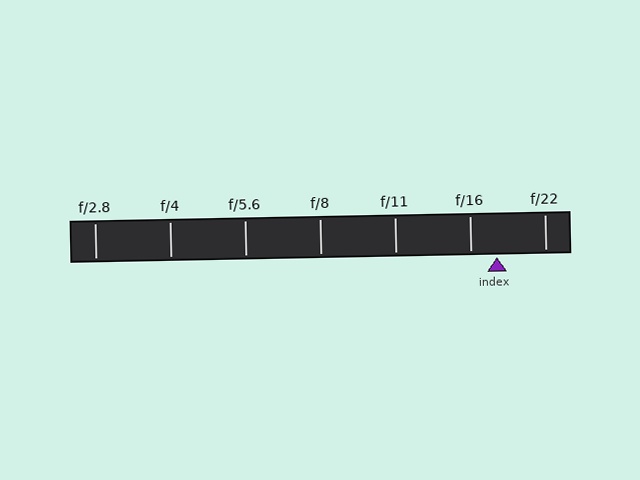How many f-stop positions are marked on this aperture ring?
There are 7 f-stop positions marked.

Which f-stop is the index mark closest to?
The index mark is closest to f/16.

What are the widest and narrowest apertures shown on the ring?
The widest aperture shown is f/2.8 and the narrowest is f/22.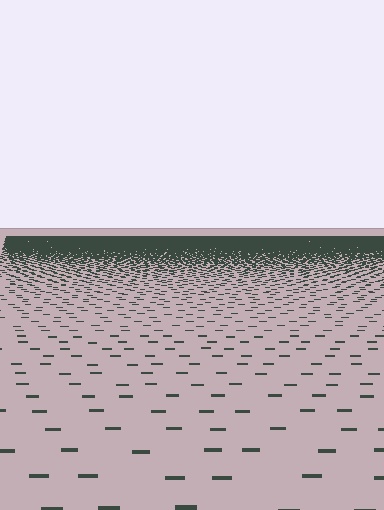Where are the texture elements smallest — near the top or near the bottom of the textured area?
Near the top.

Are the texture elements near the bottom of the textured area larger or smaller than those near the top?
Larger. Near the bottom, elements are closer to the viewer and appear at a bigger on-screen size.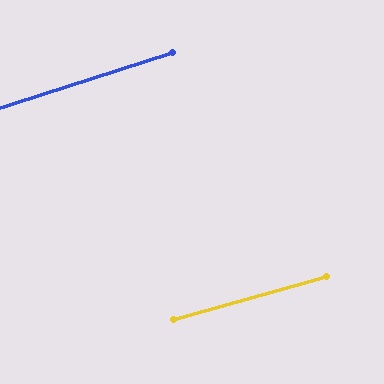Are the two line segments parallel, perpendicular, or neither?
Parallel — their directions differ by only 1.9°.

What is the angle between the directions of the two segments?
Approximately 2 degrees.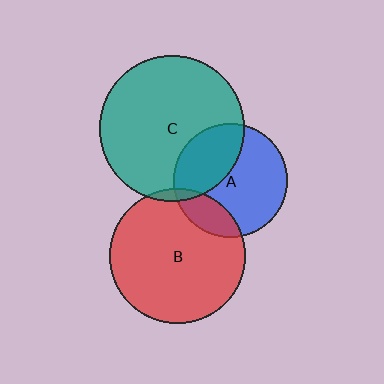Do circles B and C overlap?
Yes.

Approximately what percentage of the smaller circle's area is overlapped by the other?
Approximately 5%.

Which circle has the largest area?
Circle C (teal).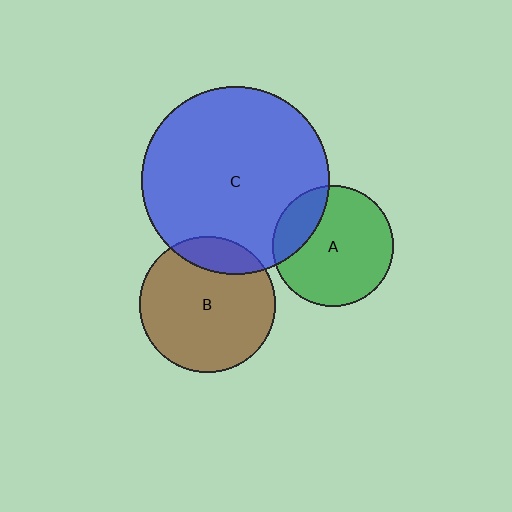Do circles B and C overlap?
Yes.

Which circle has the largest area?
Circle C (blue).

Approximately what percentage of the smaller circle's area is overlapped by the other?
Approximately 15%.